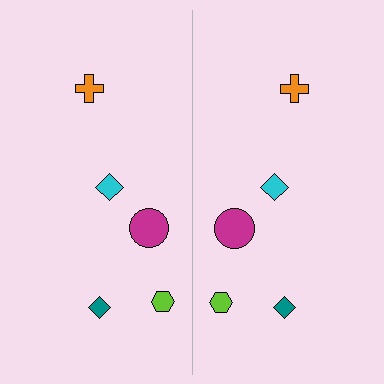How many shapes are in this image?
There are 10 shapes in this image.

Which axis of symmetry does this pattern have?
The pattern has a vertical axis of symmetry running through the center of the image.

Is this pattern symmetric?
Yes, this pattern has bilateral (reflection) symmetry.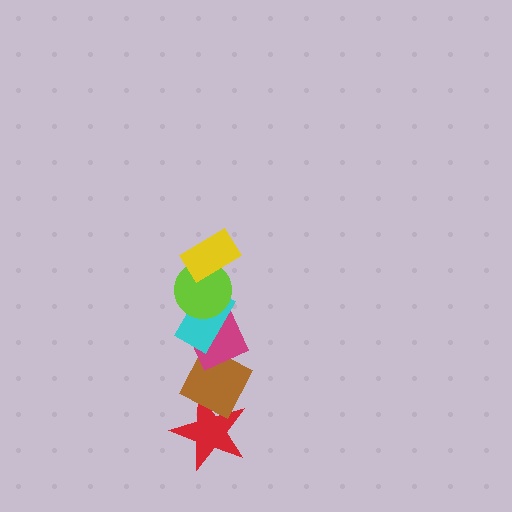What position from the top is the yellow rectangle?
The yellow rectangle is 1st from the top.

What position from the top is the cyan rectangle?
The cyan rectangle is 3rd from the top.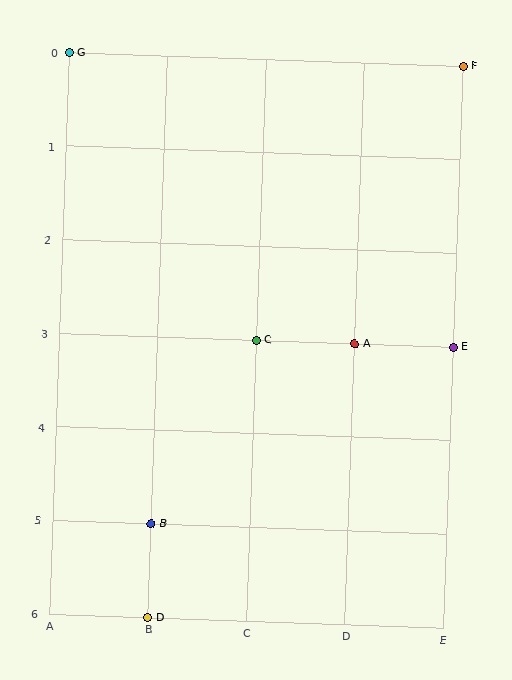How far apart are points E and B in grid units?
Points E and B are 3 columns and 2 rows apart (about 3.6 grid units diagonally).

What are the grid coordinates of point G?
Point G is at grid coordinates (A, 0).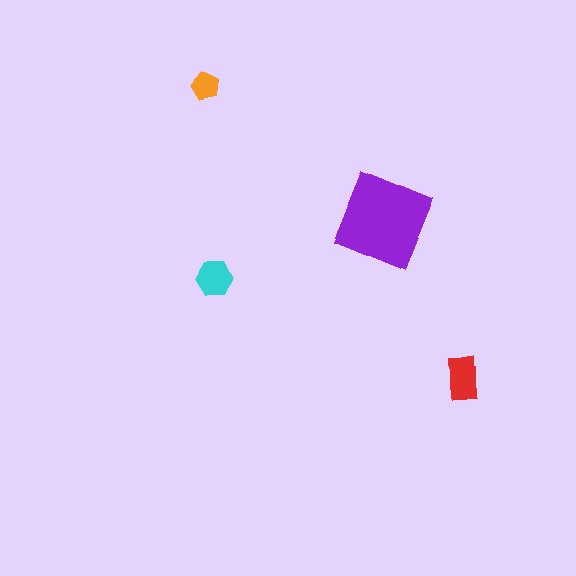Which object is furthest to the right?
The red rectangle is rightmost.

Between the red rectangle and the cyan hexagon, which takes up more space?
The red rectangle.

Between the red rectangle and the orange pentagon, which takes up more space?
The red rectangle.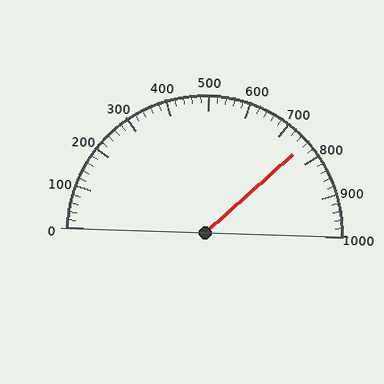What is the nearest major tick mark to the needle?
The nearest major tick mark is 800.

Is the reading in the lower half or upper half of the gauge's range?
The reading is in the upper half of the range (0 to 1000).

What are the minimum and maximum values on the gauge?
The gauge ranges from 0 to 1000.